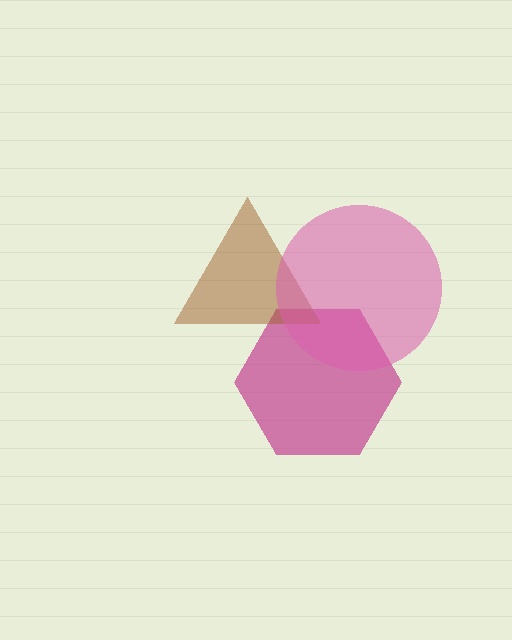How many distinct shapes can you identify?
There are 3 distinct shapes: a magenta hexagon, a brown triangle, a pink circle.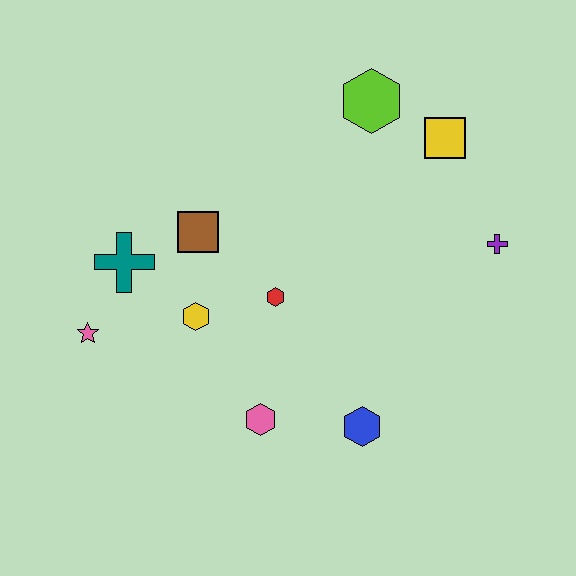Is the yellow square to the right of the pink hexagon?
Yes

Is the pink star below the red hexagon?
Yes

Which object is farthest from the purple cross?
The pink star is farthest from the purple cross.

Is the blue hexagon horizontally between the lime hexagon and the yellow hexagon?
Yes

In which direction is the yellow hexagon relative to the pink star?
The yellow hexagon is to the right of the pink star.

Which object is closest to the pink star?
The teal cross is closest to the pink star.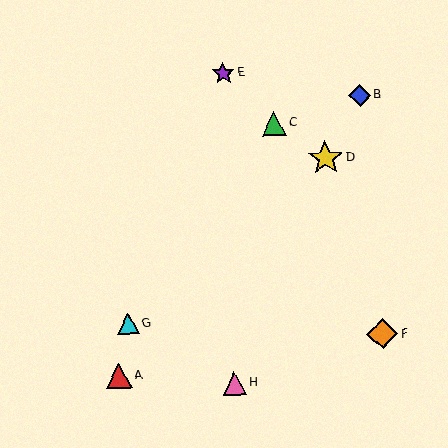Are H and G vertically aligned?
No, H is at x≈235 and G is at x≈128.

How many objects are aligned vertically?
2 objects (E, H) are aligned vertically.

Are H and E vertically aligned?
Yes, both are at x≈235.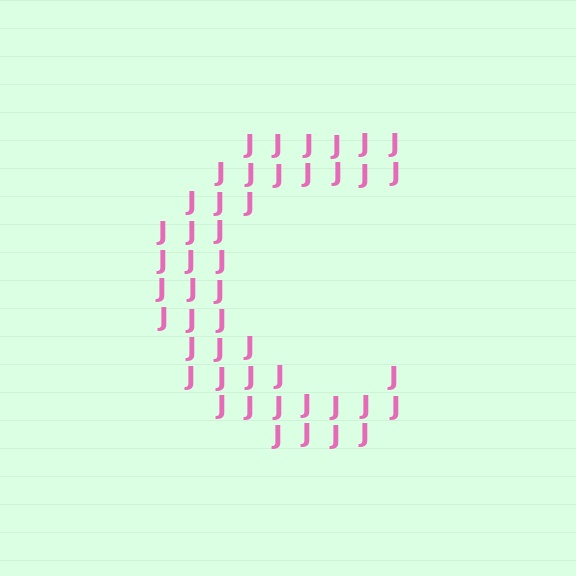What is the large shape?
The large shape is the letter C.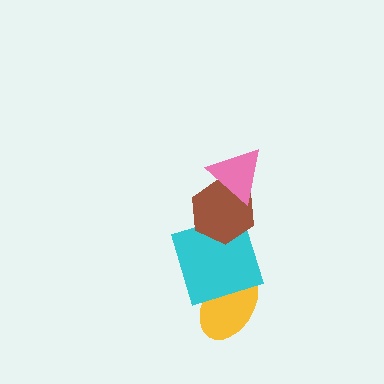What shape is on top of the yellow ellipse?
The cyan square is on top of the yellow ellipse.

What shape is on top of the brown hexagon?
The pink triangle is on top of the brown hexagon.